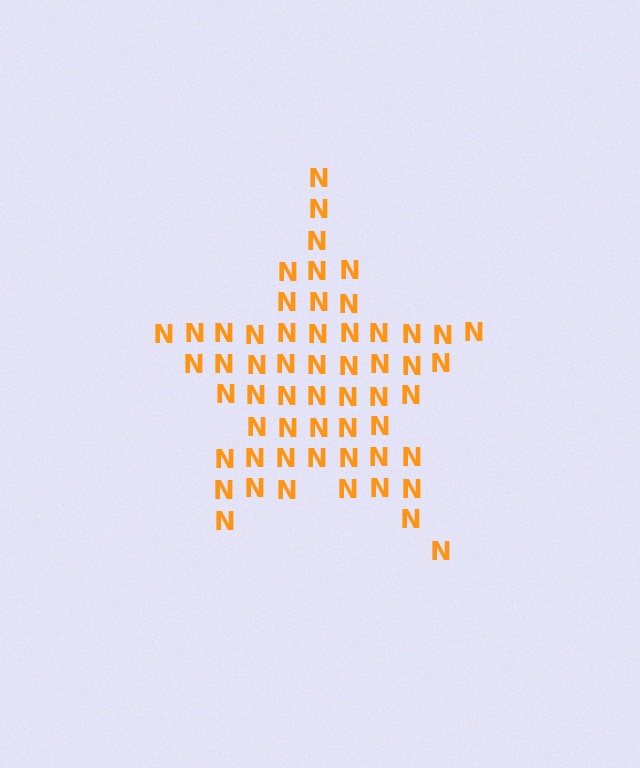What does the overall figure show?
The overall figure shows a star.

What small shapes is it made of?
It is made of small letter N's.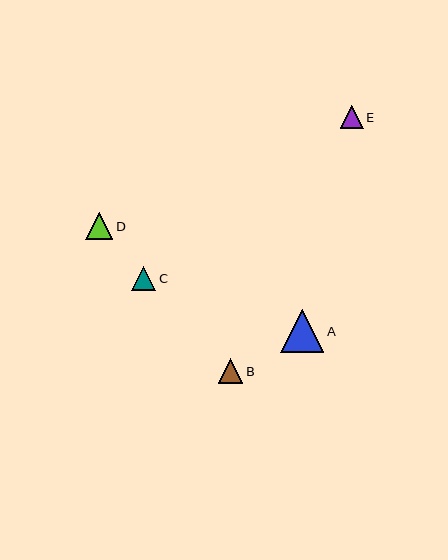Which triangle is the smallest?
Triangle E is the smallest with a size of approximately 23 pixels.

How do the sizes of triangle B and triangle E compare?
Triangle B and triangle E are approximately the same size.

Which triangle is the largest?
Triangle A is the largest with a size of approximately 43 pixels.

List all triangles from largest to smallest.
From largest to smallest: A, D, C, B, E.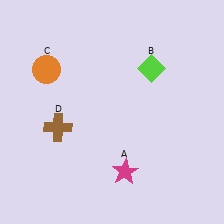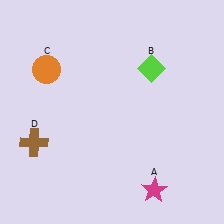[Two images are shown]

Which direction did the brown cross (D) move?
The brown cross (D) moved left.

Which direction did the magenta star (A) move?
The magenta star (A) moved right.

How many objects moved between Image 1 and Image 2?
2 objects moved between the two images.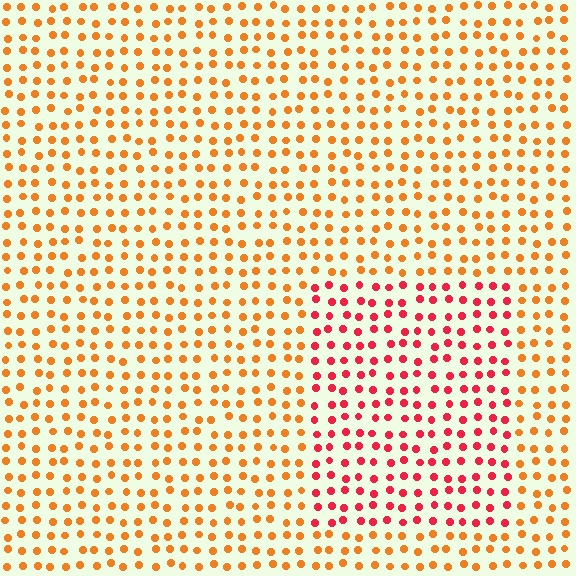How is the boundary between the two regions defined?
The boundary is defined purely by a slight shift in hue (about 38 degrees). Spacing, size, and orientation are identical on both sides.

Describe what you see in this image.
The image is filled with small orange elements in a uniform arrangement. A rectangle-shaped region is visible where the elements are tinted to a slightly different hue, forming a subtle color boundary.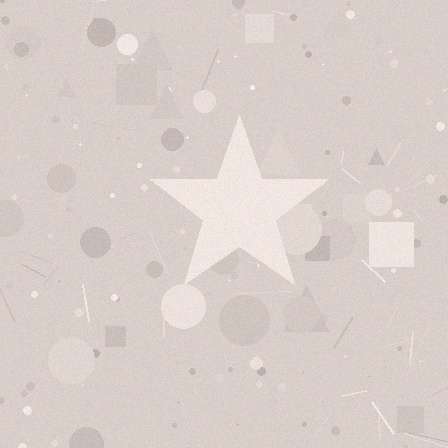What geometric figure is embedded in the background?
A star is embedded in the background.